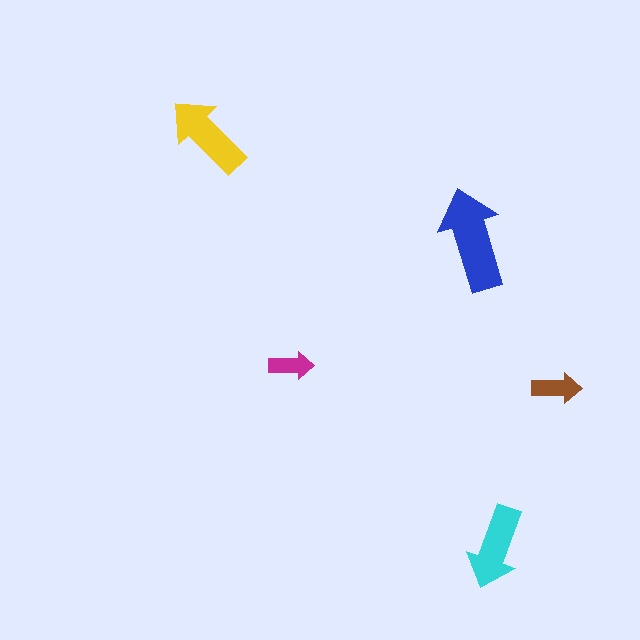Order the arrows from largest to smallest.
the blue one, the yellow one, the cyan one, the brown one, the magenta one.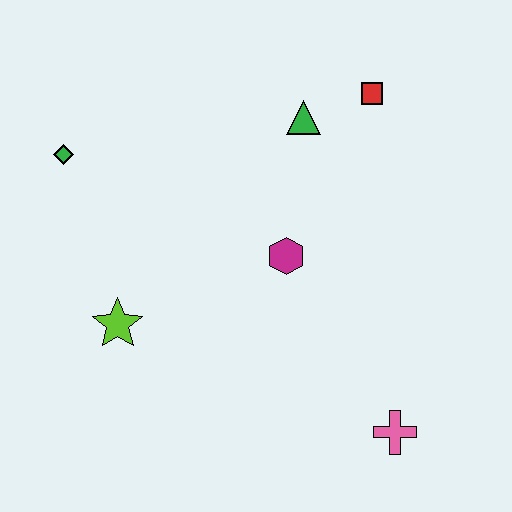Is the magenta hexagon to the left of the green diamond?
No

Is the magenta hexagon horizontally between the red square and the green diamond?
Yes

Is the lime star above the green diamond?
No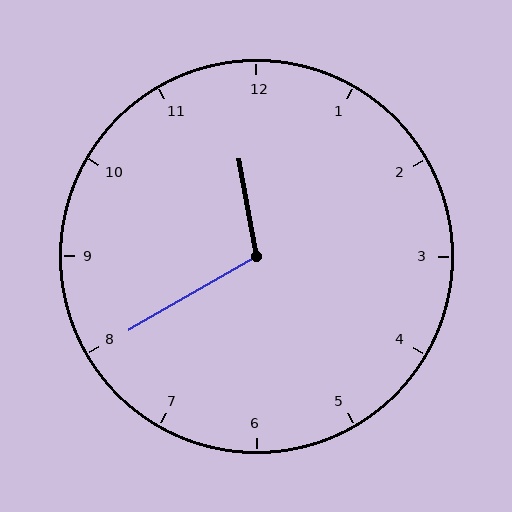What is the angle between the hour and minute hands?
Approximately 110 degrees.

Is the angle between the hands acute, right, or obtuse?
It is obtuse.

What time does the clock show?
11:40.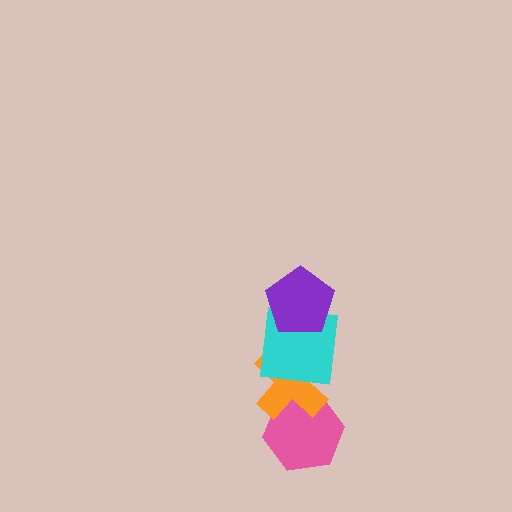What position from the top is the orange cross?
The orange cross is 3rd from the top.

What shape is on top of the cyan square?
The purple pentagon is on top of the cyan square.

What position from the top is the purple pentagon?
The purple pentagon is 1st from the top.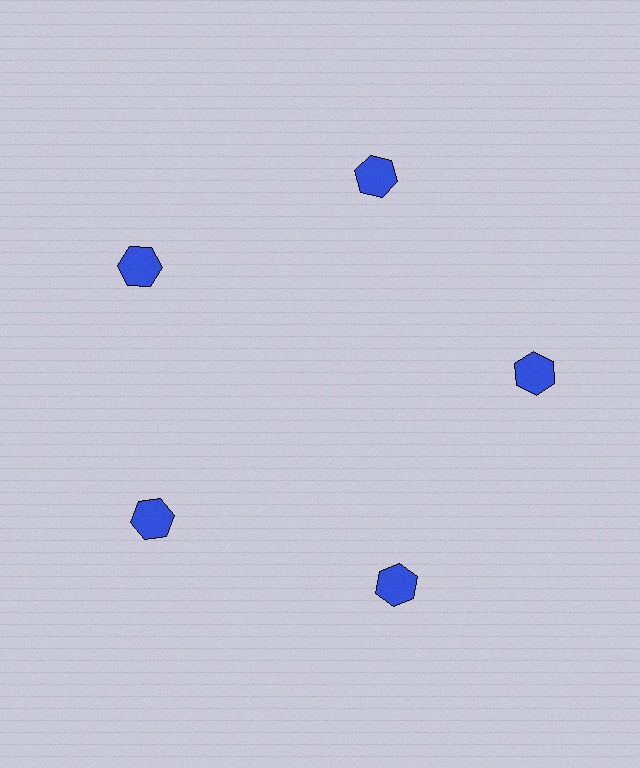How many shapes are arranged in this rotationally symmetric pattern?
There are 5 shapes, arranged in 5 groups of 1.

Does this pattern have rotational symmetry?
Yes, this pattern has 5-fold rotational symmetry. It looks the same after rotating 72 degrees around the center.